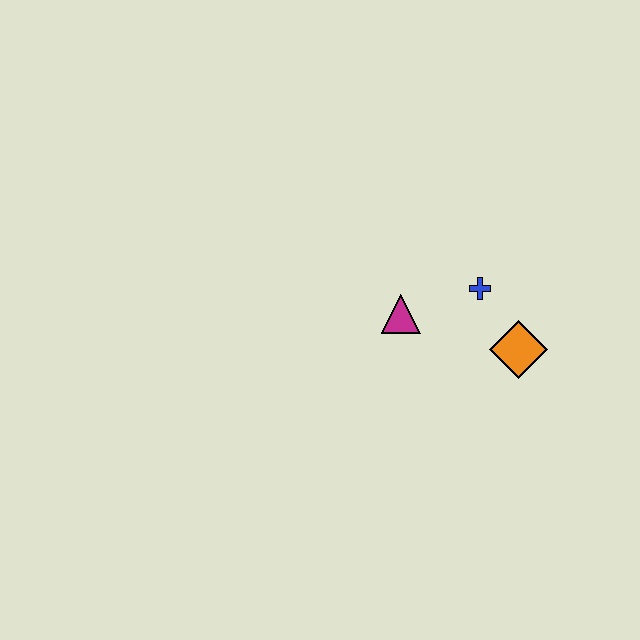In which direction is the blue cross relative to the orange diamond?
The blue cross is above the orange diamond.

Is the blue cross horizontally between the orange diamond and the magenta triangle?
Yes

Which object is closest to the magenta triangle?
The blue cross is closest to the magenta triangle.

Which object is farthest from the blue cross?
The magenta triangle is farthest from the blue cross.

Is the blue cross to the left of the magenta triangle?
No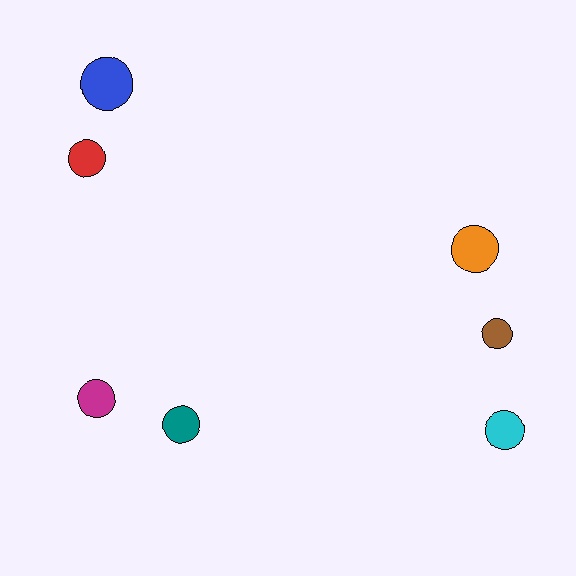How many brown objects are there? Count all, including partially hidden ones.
There is 1 brown object.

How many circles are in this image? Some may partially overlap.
There are 7 circles.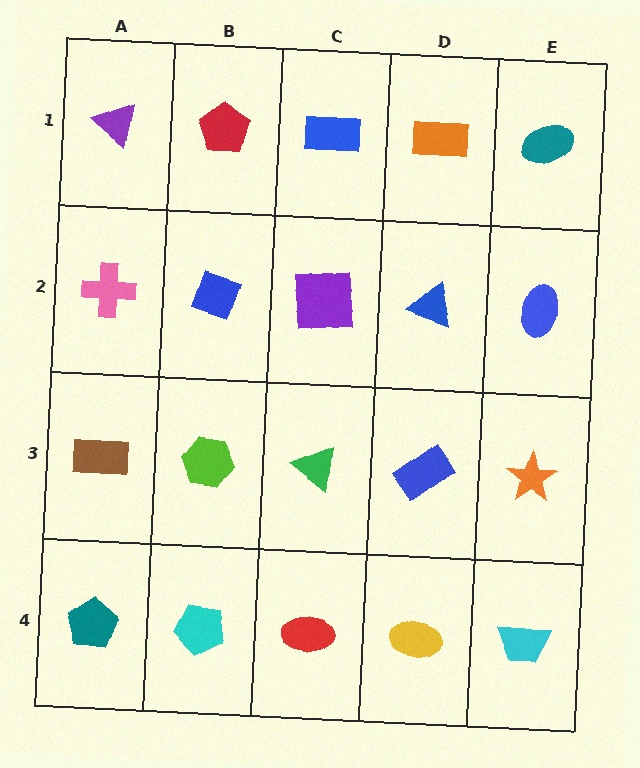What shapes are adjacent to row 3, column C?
A purple square (row 2, column C), a red ellipse (row 4, column C), a lime hexagon (row 3, column B), a blue rectangle (row 3, column D).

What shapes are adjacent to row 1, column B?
A blue diamond (row 2, column B), a purple triangle (row 1, column A), a blue rectangle (row 1, column C).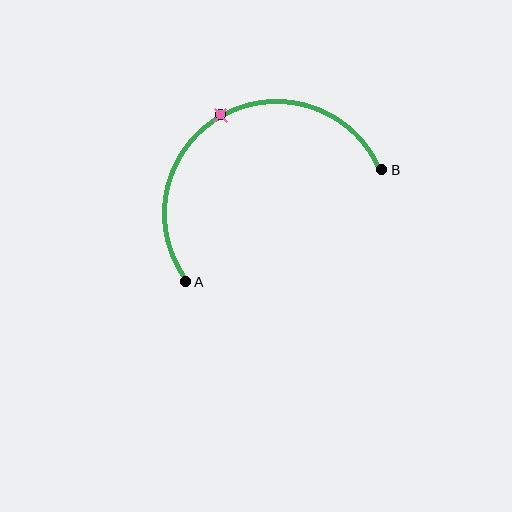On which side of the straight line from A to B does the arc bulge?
The arc bulges above the straight line connecting A and B.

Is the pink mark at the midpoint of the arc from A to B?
Yes. The pink mark lies on the arc at equal arc-length from both A and B — it is the arc midpoint.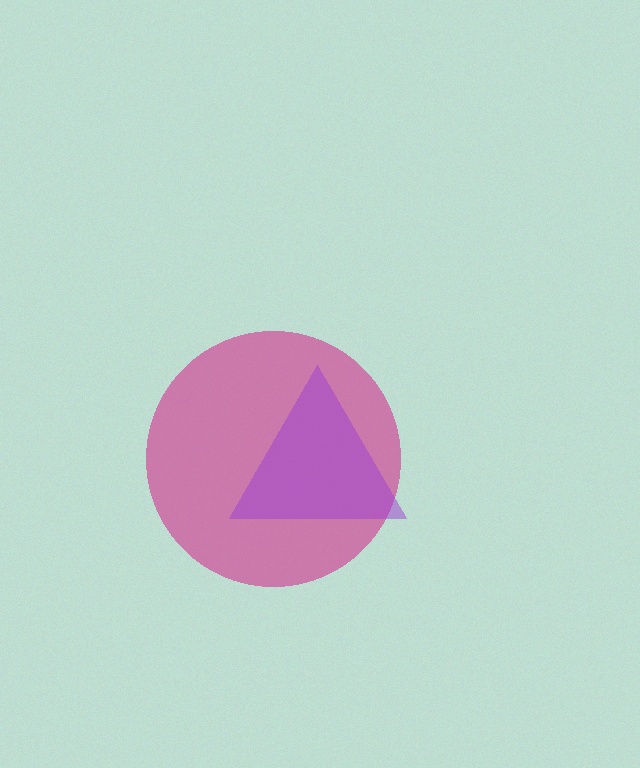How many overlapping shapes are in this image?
There are 2 overlapping shapes in the image.